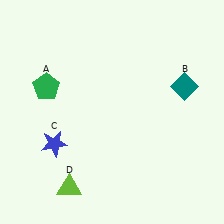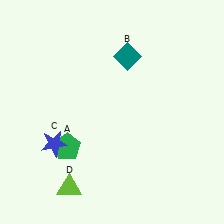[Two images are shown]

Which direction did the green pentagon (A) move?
The green pentagon (A) moved down.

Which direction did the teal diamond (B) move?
The teal diamond (B) moved left.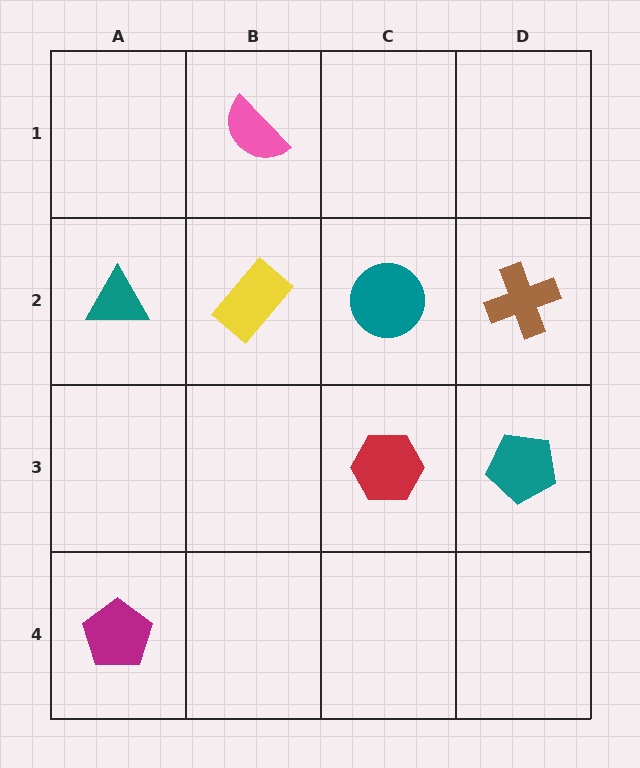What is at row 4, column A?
A magenta pentagon.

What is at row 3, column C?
A red hexagon.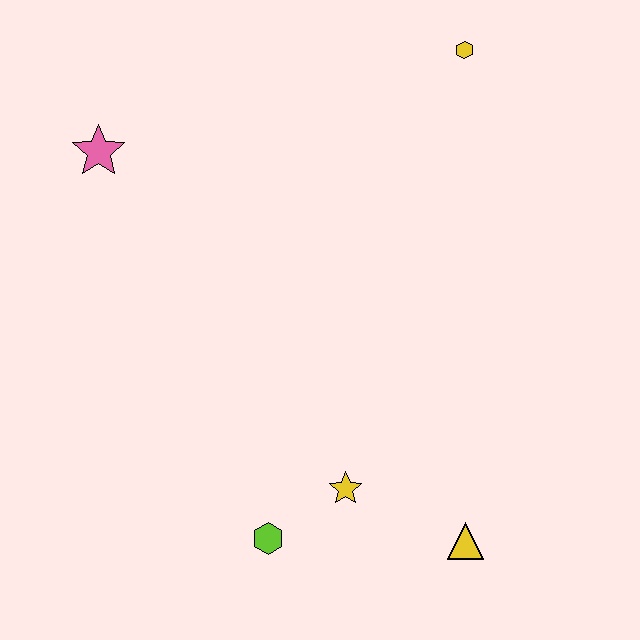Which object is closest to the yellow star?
The lime hexagon is closest to the yellow star.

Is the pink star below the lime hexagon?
No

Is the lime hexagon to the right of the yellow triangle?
No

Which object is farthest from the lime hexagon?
The yellow hexagon is farthest from the lime hexagon.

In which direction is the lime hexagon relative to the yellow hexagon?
The lime hexagon is below the yellow hexagon.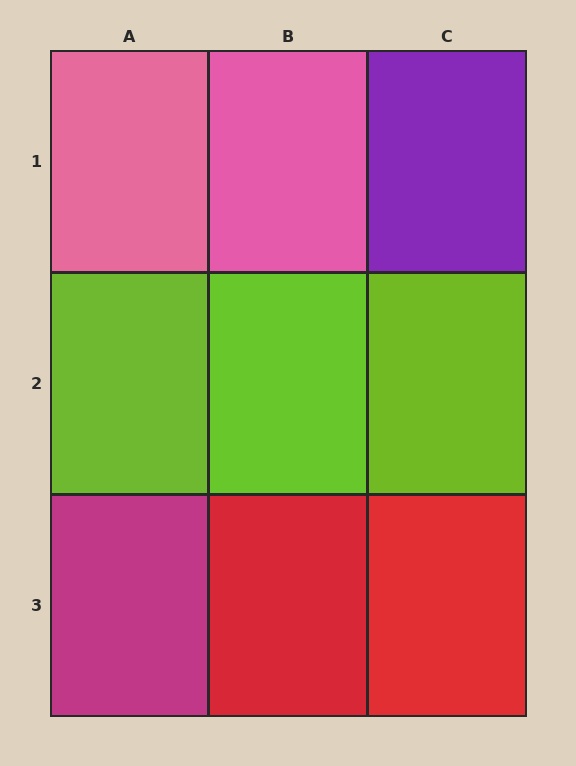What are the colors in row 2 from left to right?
Lime, lime, lime.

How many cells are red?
2 cells are red.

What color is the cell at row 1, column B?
Pink.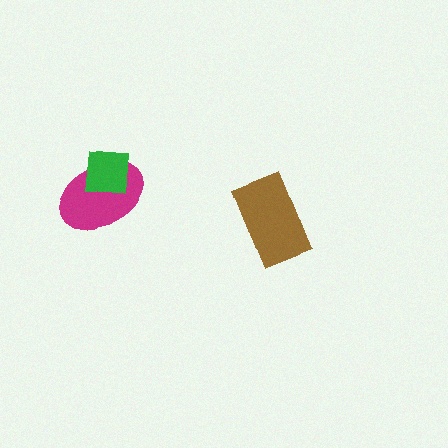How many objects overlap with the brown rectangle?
0 objects overlap with the brown rectangle.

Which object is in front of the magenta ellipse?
The green square is in front of the magenta ellipse.